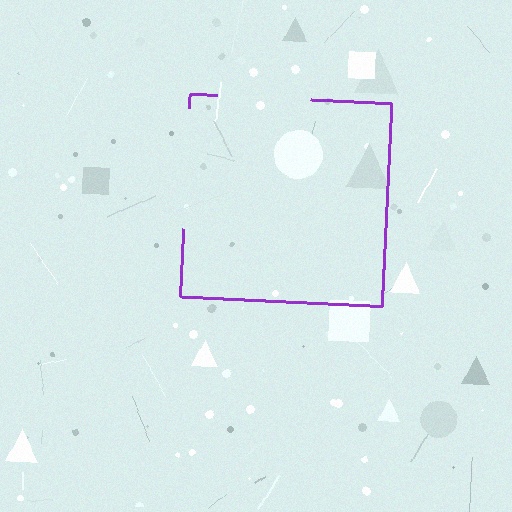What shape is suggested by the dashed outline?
The dashed outline suggests a square.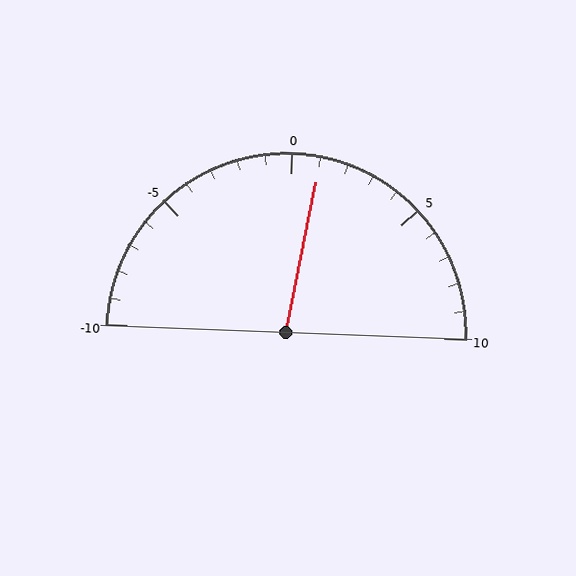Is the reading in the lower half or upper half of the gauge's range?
The reading is in the upper half of the range (-10 to 10).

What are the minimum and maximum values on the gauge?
The gauge ranges from -10 to 10.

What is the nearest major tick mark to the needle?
The nearest major tick mark is 0.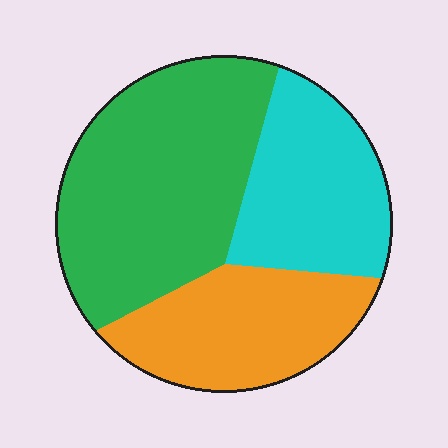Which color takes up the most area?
Green, at roughly 45%.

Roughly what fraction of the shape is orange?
Orange takes up about one quarter (1/4) of the shape.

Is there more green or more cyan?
Green.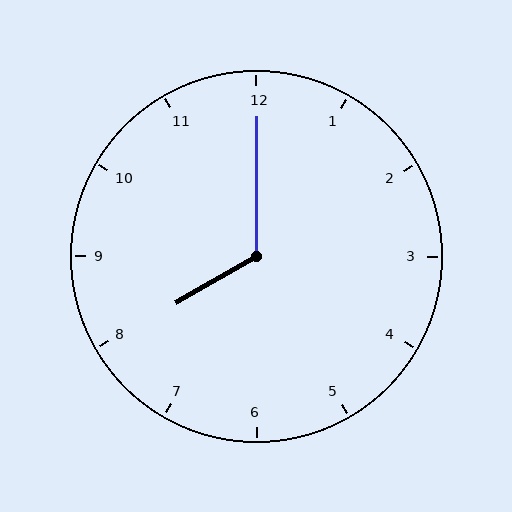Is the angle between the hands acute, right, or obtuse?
It is obtuse.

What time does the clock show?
8:00.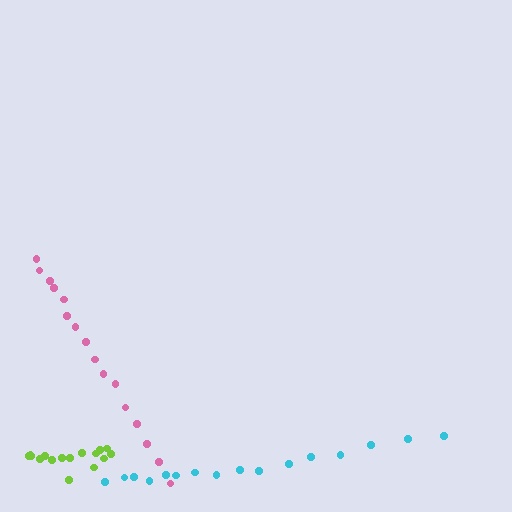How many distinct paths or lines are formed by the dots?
There are 3 distinct paths.